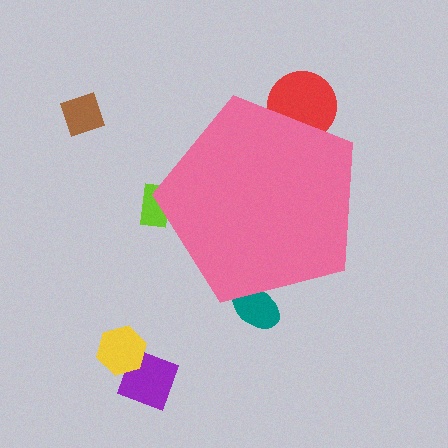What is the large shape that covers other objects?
A pink pentagon.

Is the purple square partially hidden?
No, the purple square is fully visible.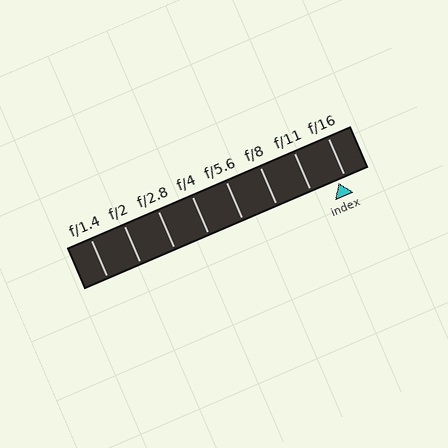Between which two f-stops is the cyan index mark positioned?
The index mark is between f/11 and f/16.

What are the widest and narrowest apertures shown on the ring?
The widest aperture shown is f/1.4 and the narrowest is f/16.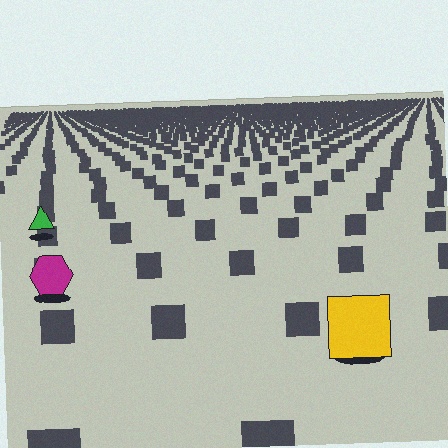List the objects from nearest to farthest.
From nearest to farthest: the yellow square, the magenta hexagon, the green triangle.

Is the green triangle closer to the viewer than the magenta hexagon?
No. The magenta hexagon is closer — you can tell from the texture gradient: the ground texture is coarser near it.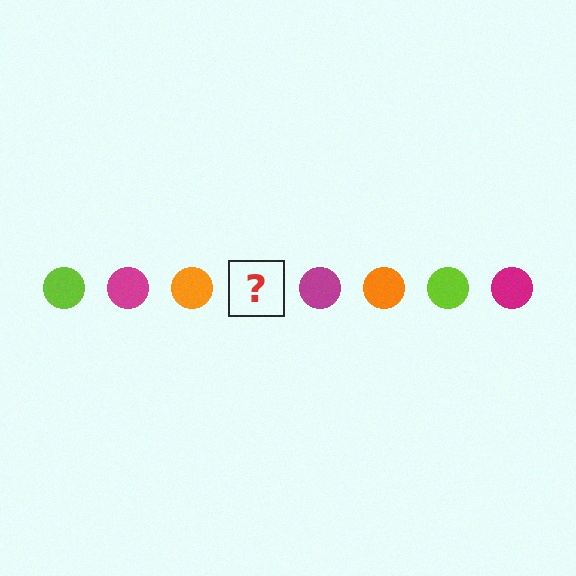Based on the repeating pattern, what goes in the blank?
The blank should be a lime circle.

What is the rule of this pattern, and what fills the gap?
The rule is that the pattern cycles through lime, magenta, orange circles. The gap should be filled with a lime circle.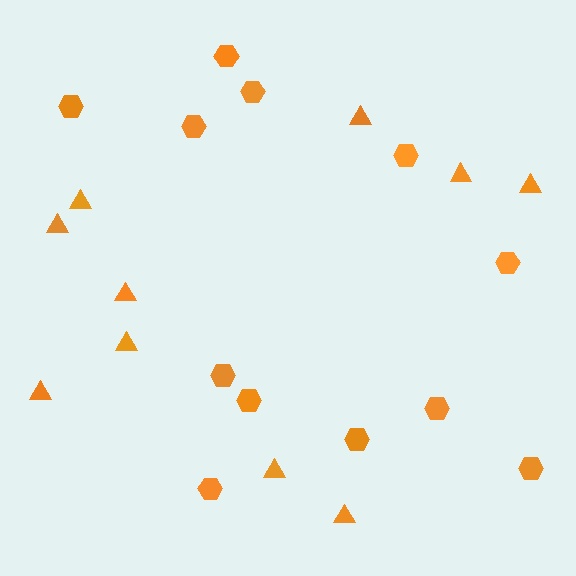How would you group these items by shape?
There are 2 groups: one group of triangles (10) and one group of hexagons (12).